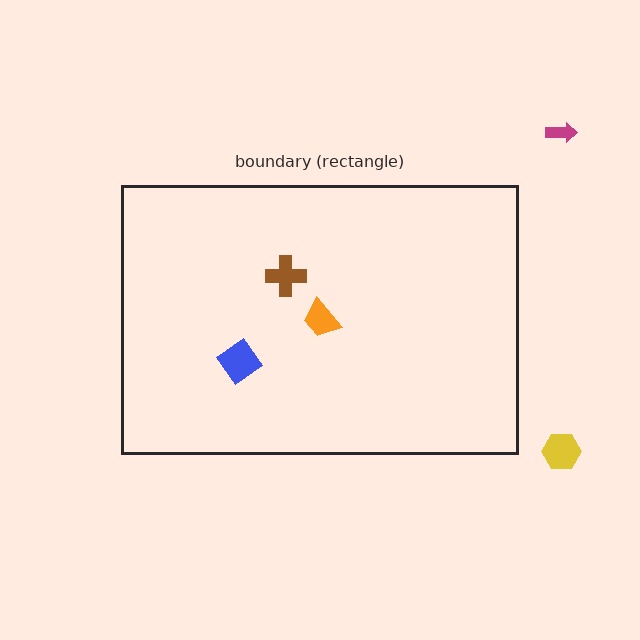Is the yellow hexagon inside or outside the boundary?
Outside.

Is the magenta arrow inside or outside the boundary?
Outside.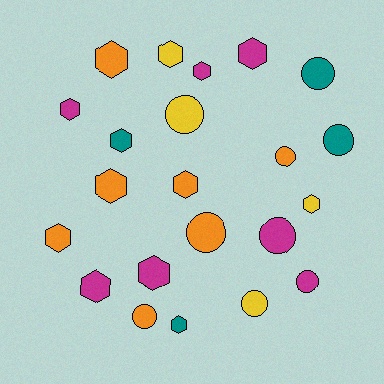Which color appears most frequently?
Magenta, with 7 objects.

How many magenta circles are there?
There are 2 magenta circles.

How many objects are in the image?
There are 22 objects.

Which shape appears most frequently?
Hexagon, with 13 objects.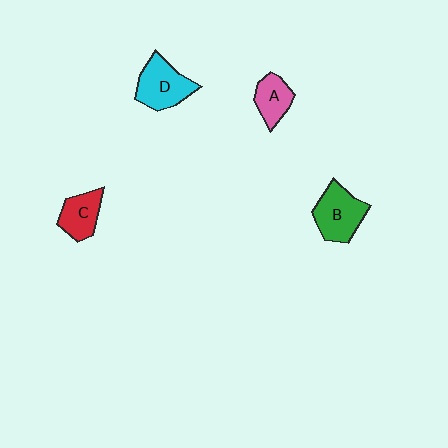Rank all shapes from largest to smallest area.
From largest to smallest: B (green), D (cyan), C (red), A (pink).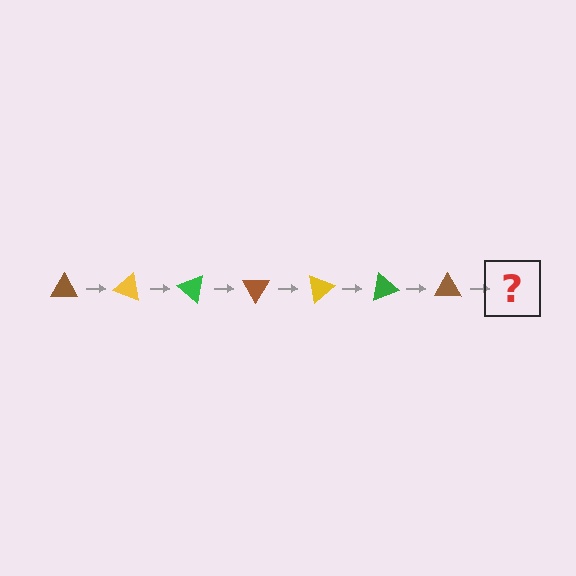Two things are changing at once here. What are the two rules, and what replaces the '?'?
The two rules are that it rotates 20 degrees each step and the color cycles through brown, yellow, and green. The '?' should be a yellow triangle, rotated 140 degrees from the start.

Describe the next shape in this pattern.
It should be a yellow triangle, rotated 140 degrees from the start.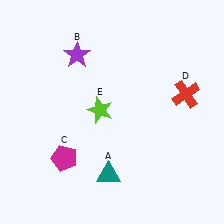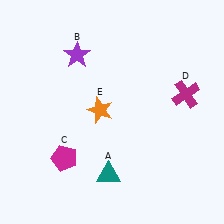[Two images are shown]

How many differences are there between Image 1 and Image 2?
There are 2 differences between the two images.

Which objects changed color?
D changed from red to magenta. E changed from lime to orange.